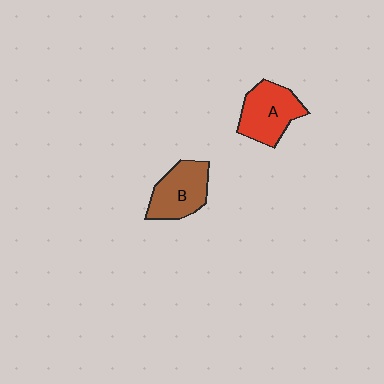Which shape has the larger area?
Shape A (red).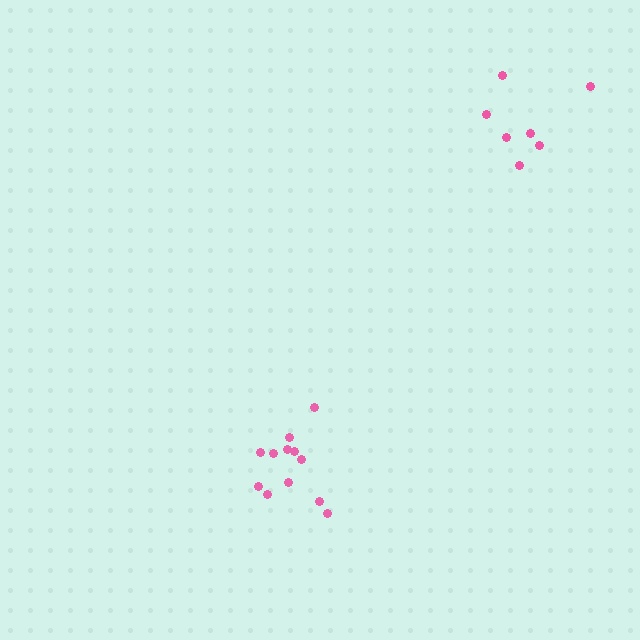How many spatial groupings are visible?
There are 2 spatial groupings.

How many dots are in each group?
Group 1: 7 dots, Group 2: 12 dots (19 total).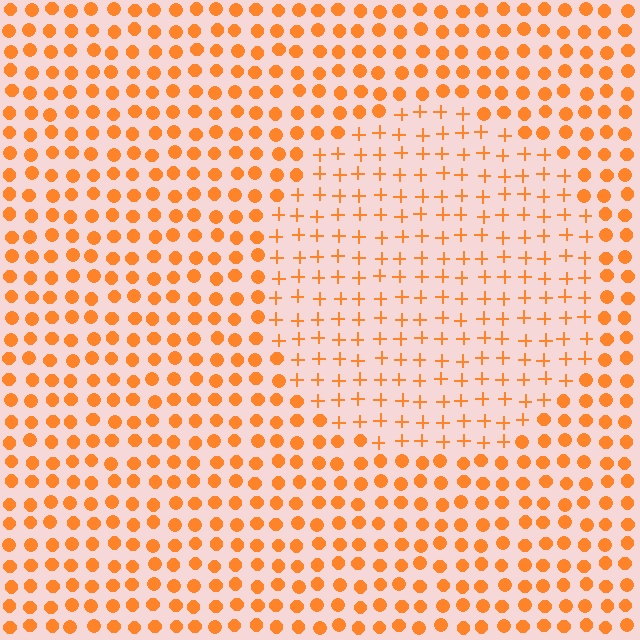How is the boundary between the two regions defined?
The boundary is defined by a change in element shape: plus signs inside vs. circles outside. All elements share the same color and spacing.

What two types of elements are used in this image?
The image uses plus signs inside the circle region and circles outside it.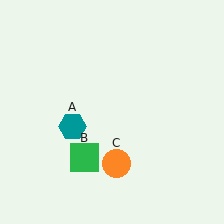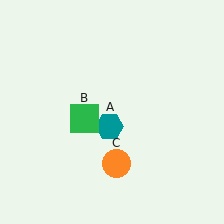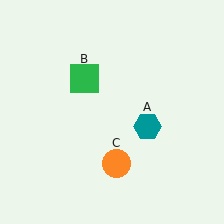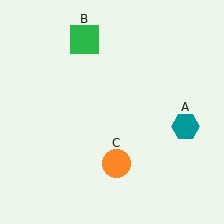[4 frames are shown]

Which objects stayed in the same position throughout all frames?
Orange circle (object C) remained stationary.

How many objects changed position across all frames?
2 objects changed position: teal hexagon (object A), green square (object B).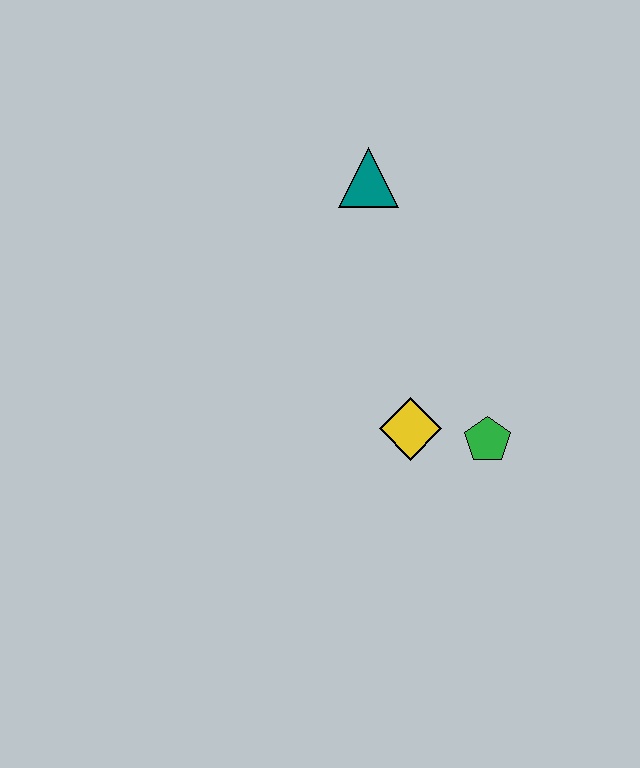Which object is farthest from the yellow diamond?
The teal triangle is farthest from the yellow diamond.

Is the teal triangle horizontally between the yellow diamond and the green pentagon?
No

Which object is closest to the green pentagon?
The yellow diamond is closest to the green pentagon.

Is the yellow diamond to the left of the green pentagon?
Yes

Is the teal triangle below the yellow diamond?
No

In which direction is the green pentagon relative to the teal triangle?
The green pentagon is below the teal triangle.